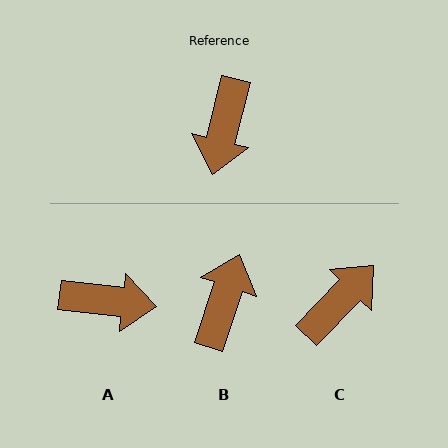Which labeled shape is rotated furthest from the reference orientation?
B, about 175 degrees away.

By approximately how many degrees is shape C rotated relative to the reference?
Approximately 150 degrees counter-clockwise.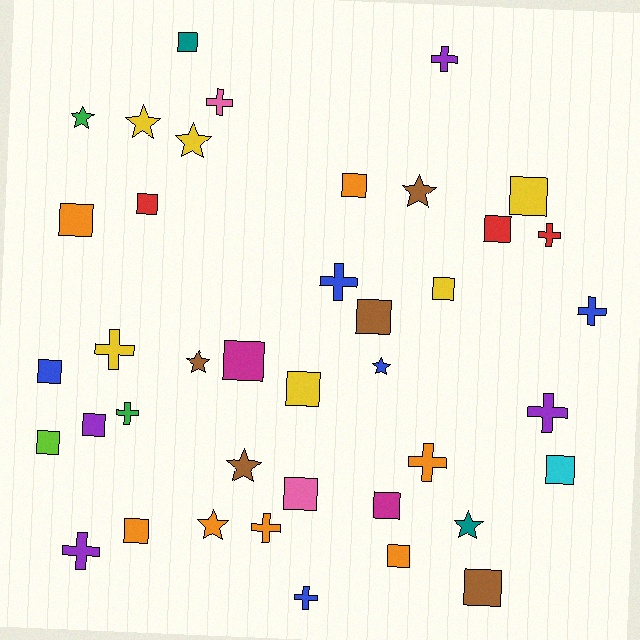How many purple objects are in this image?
There are 4 purple objects.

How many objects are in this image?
There are 40 objects.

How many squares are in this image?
There are 19 squares.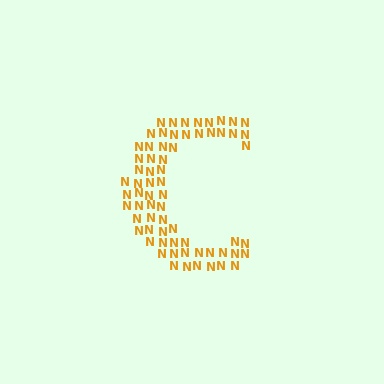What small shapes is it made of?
It is made of small letter N's.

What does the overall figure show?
The overall figure shows the letter C.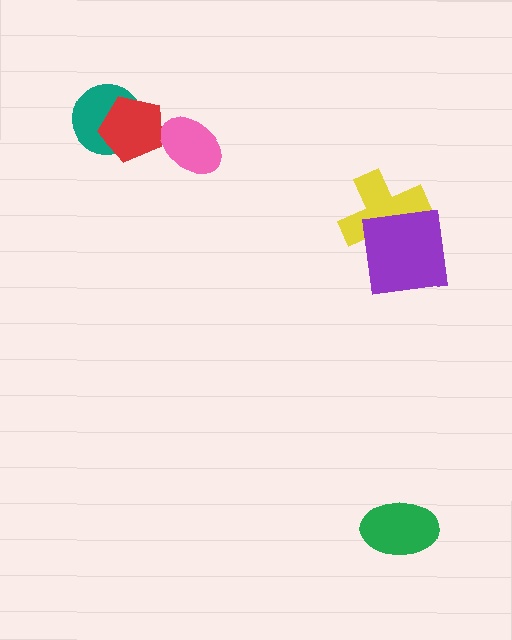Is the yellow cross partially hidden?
Yes, it is partially covered by another shape.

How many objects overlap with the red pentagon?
2 objects overlap with the red pentagon.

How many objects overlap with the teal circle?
1 object overlaps with the teal circle.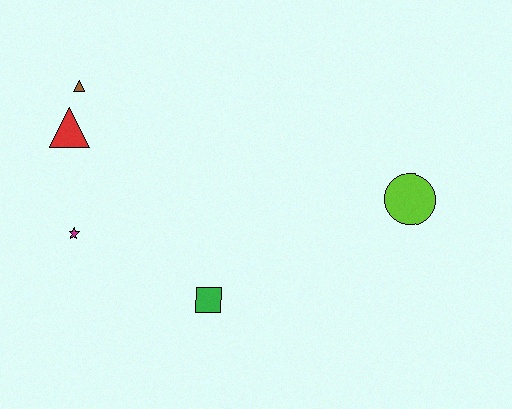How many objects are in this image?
There are 5 objects.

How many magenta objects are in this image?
There is 1 magenta object.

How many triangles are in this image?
There are 2 triangles.